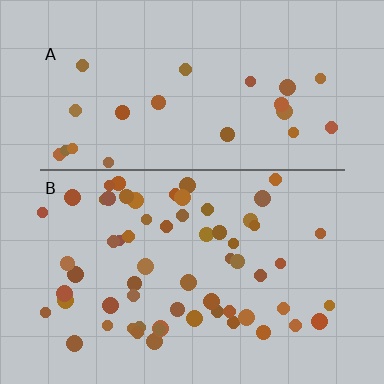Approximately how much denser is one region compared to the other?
Approximately 2.6× — region B over region A.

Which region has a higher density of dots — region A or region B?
B (the bottom).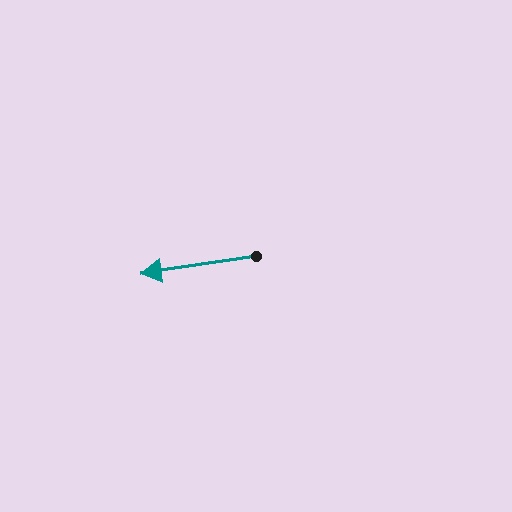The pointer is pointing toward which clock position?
Roughly 9 o'clock.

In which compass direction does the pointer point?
West.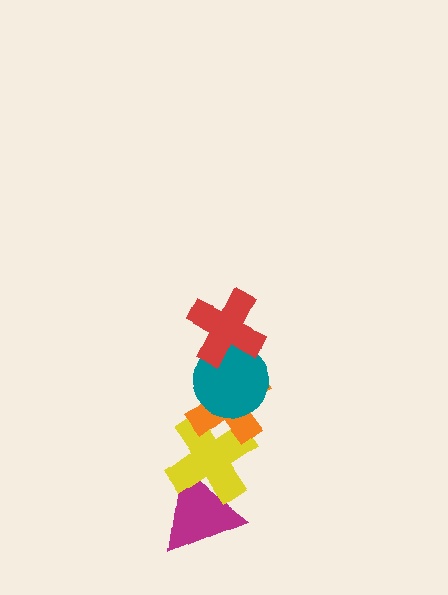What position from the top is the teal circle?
The teal circle is 2nd from the top.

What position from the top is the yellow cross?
The yellow cross is 4th from the top.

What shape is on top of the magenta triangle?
The yellow cross is on top of the magenta triangle.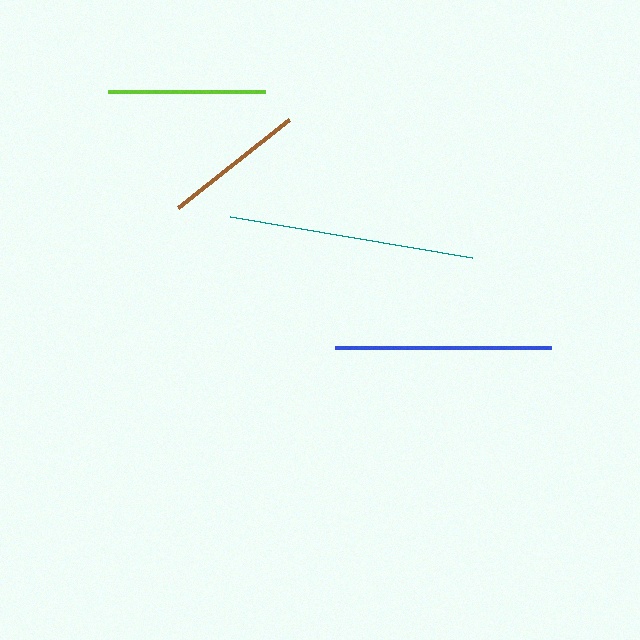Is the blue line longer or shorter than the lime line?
The blue line is longer than the lime line.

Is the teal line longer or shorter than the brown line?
The teal line is longer than the brown line.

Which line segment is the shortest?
The brown line is the shortest at approximately 142 pixels.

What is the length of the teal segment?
The teal segment is approximately 246 pixels long.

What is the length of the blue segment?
The blue segment is approximately 216 pixels long.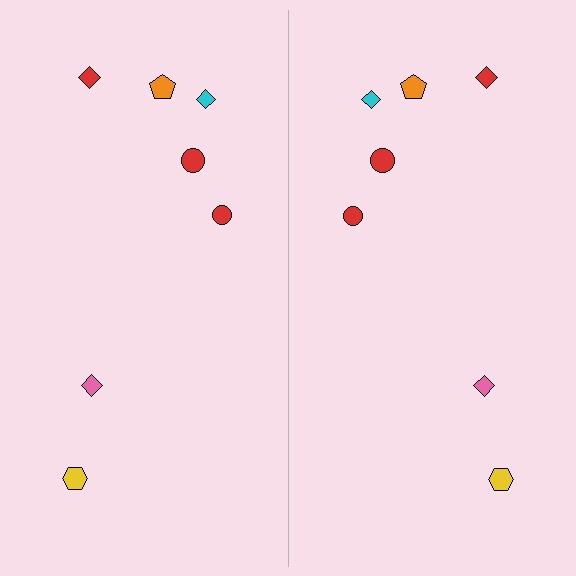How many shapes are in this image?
There are 14 shapes in this image.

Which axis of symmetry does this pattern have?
The pattern has a vertical axis of symmetry running through the center of the image.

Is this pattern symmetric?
Yes, this pattern has bilateral (reflection) symmetry.